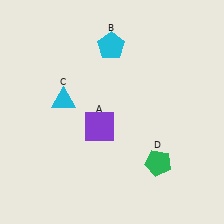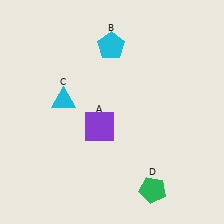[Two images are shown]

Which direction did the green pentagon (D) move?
The green pentagon (D) moved down.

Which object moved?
The green pentagon (D) moved down.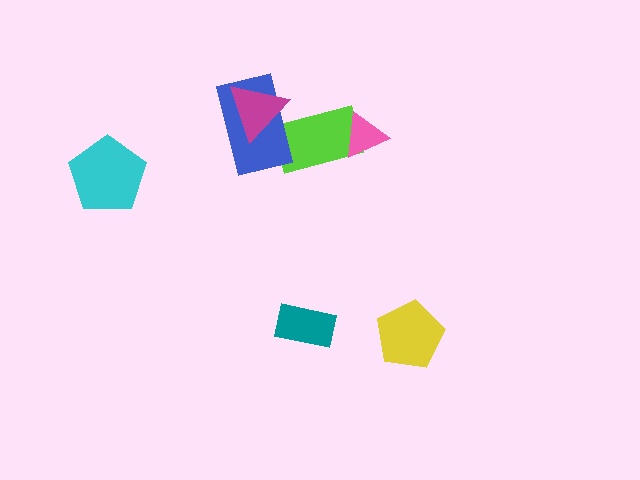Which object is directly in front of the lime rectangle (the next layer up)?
The blue rectangle is directly in front of the lime rectangle.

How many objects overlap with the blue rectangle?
2 objects overlap with the blue rectangle.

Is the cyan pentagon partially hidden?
No, no other shape covers it.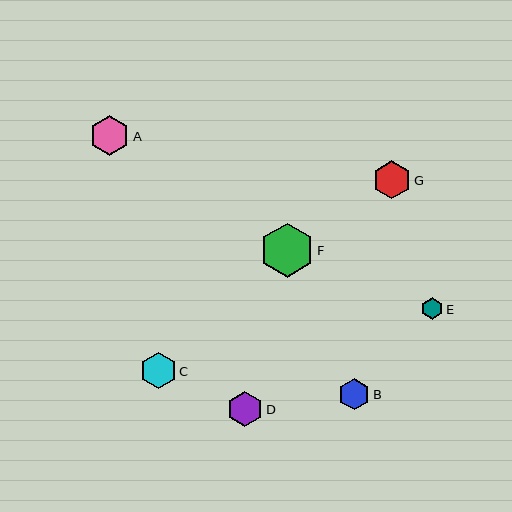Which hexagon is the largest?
Hexagon F is the largest with a size of approximately 54 pixels.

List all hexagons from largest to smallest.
From largest to smallest: F, A, G, C, D, B, E.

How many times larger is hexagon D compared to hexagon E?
Hexagon D is approximately 1.7 times the size of hexagon E.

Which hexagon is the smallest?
Hexagon E is the smallest with a size of approximately 21 pixels.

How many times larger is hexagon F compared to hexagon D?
Hexagon F is approximately 1.5 times the size of hexagon D.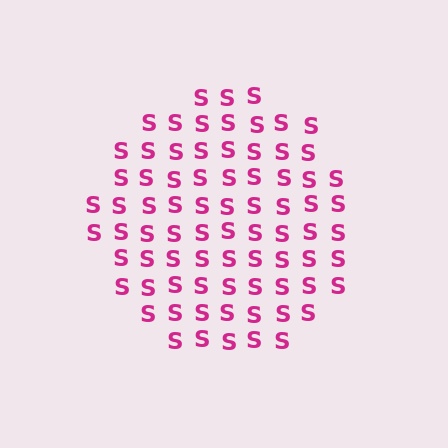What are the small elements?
The small elements are letter S's.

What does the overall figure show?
The overall figure shows a circle.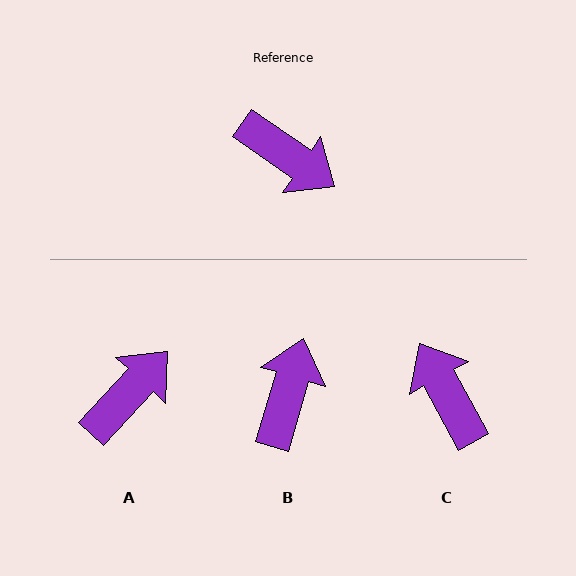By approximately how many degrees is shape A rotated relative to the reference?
Approximately 82 degrees counter-clockwise.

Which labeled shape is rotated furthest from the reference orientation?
C, about 153 degrees away.